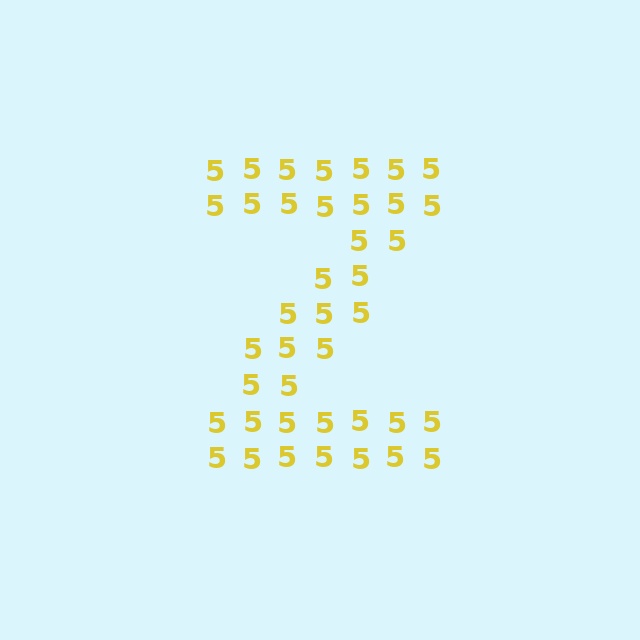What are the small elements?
The small elements are digit 5's.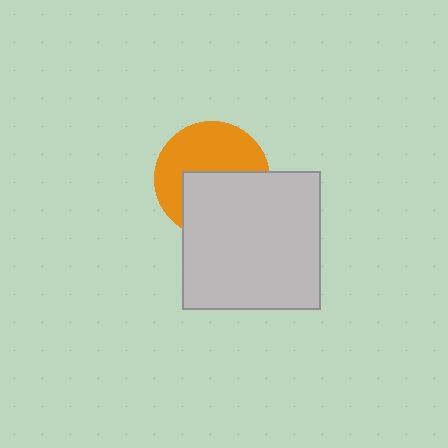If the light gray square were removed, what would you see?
You would see the complete orange circle.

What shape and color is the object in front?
The object in front is a light gray square.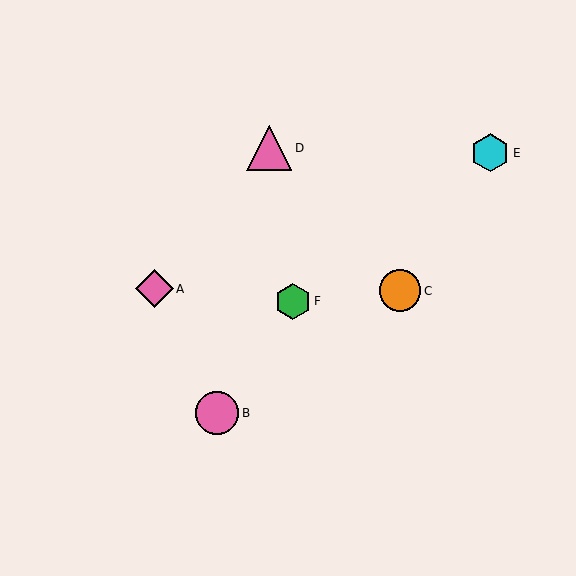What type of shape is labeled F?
Shape F is a green hexagon.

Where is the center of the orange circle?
The center of the orange circle is at (400, 291).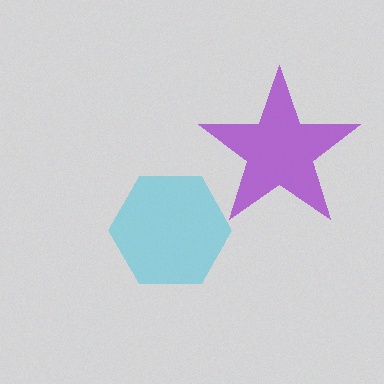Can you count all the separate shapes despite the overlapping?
Yes, there are 2 separate shapes.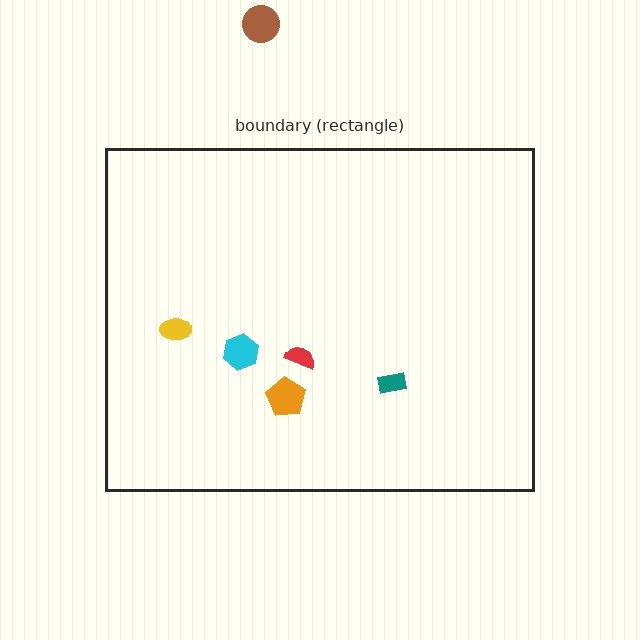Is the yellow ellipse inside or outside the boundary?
Inside.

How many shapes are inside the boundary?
5 inside, 1 outside.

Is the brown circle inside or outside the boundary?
Outside.